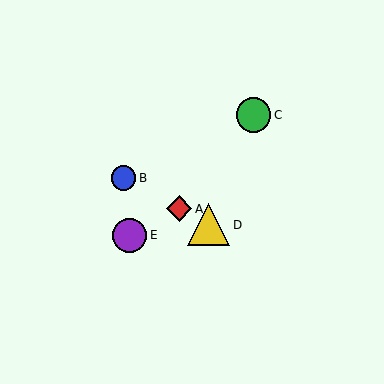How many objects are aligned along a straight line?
3 objects (A, B, D) are aligned along a straight line.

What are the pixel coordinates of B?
Object B is at (123, 178).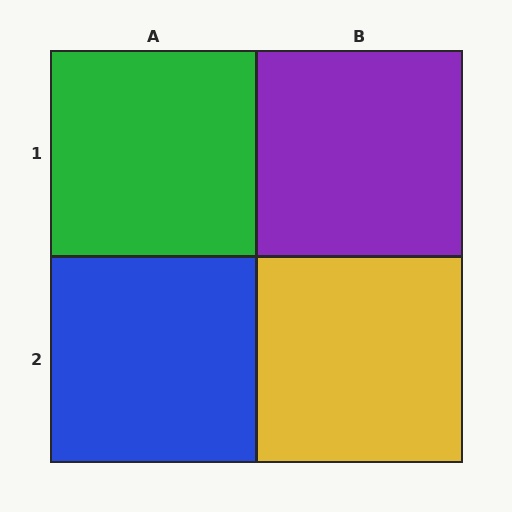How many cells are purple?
1 cell is purple.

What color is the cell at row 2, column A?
Blue.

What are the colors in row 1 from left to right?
Green, purple.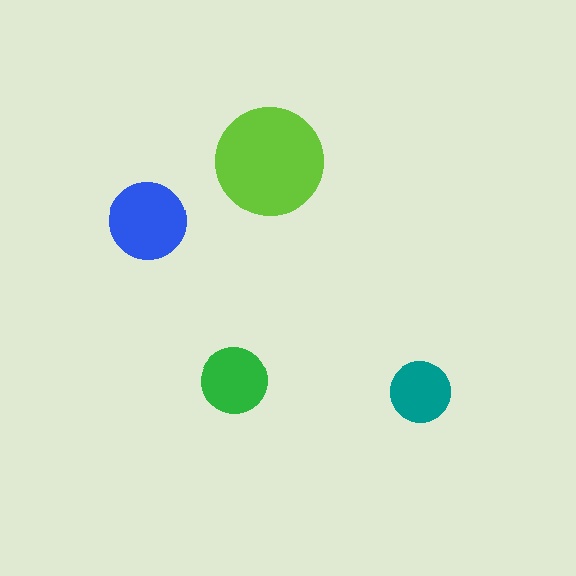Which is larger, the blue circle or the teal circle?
The blue one.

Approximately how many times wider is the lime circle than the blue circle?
About 1.5 times wider.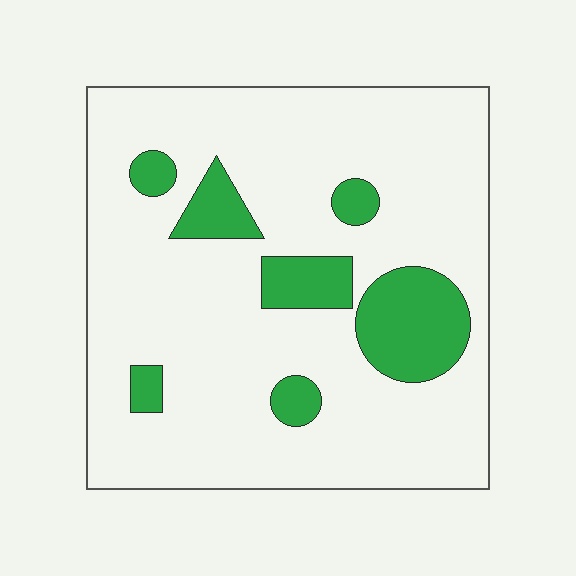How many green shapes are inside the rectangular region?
7.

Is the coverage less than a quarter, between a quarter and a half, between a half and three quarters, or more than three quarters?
Less than a quarter.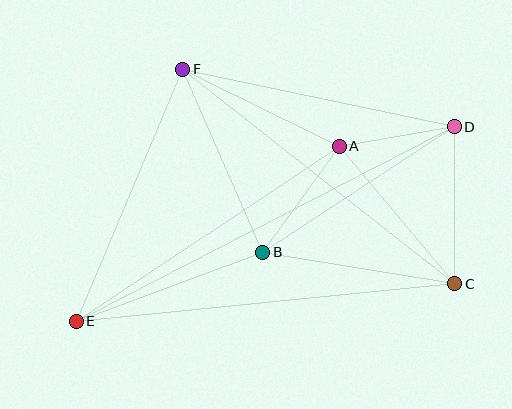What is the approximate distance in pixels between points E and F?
The distance between E and F is approximately 274 pixels.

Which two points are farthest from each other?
Points D and E are farthest from each other.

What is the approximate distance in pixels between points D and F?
The distance between D and F is approximately 277 pixels.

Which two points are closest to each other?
Points A and D are closest to each other.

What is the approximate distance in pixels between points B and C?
The distance between B and C is approximately 195 pixels.